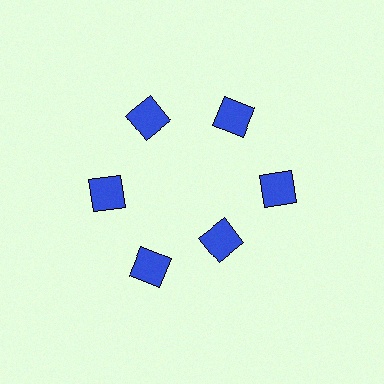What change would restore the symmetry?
The symmetry would be restored by moving it outward, back onto the ring so that all 6 squares sit at equal angles and equal distance from the center.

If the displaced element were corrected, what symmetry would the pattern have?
It would have 6-fold rotational symmetry — the pattern would map onto itself every 60 degrees.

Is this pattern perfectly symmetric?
No. The 6 blue squares are arranged in a ring, but one element near the 5 o'clock position is pulled inward toward the center, breaking the 6-fold rotational symmetry.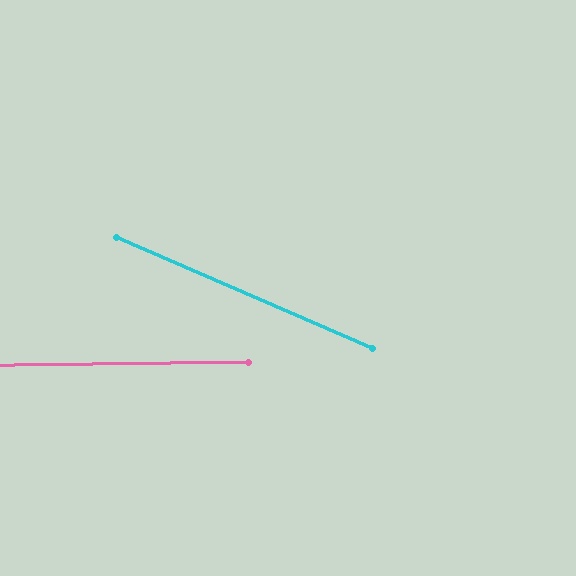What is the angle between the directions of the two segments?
Approximately 24 degrees.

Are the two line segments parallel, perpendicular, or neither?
Neither parallel nor perpendicular — they differ by about 24°.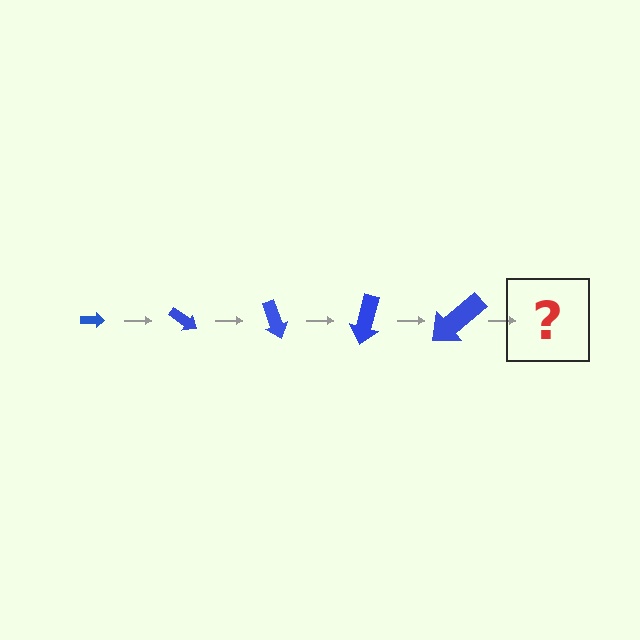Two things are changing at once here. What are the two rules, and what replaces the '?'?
The two rules are that the arrow grows larger each step and it rotates 35 degrees each step. The '?' should be an arrow, larger than the previous one and rotated 175 degrees from the start.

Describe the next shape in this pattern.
It should be an arrow, larger than the previous one and rotated 175 degrees from the start.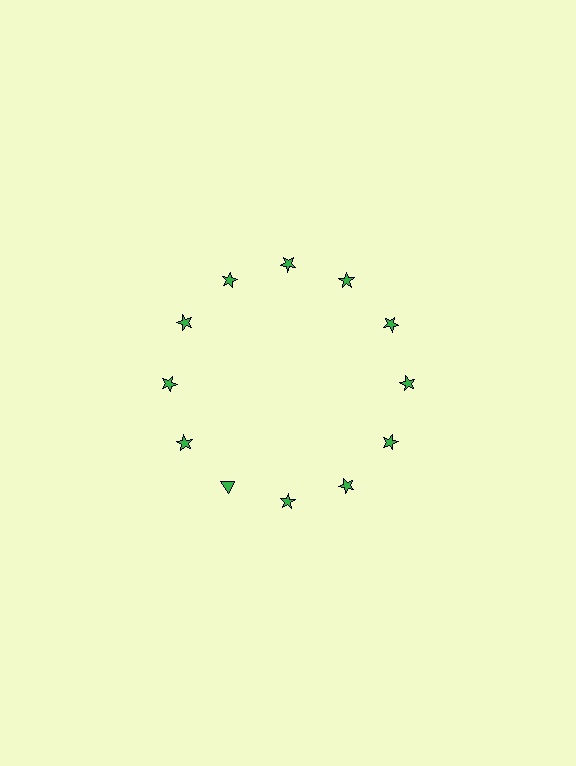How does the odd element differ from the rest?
It has a different shape: triangle instead of star.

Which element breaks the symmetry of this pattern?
The green triangle at roughly the 7 o'clock position breaks the symmetry. All other shapes are green stars.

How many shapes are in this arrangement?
There are 12 shapes arranged in a ring pattern.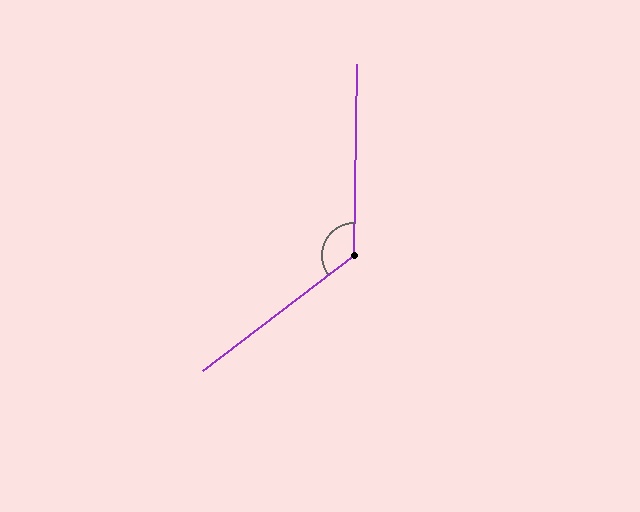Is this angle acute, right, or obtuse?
It is obtuse.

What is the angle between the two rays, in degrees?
Approximately 128 degrees.